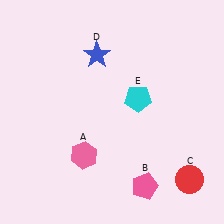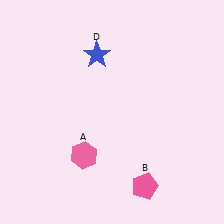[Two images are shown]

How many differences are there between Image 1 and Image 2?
There are 2 differences between the two images.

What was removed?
The cyan pentagon (E), the red circle (C) were removed in Image 2.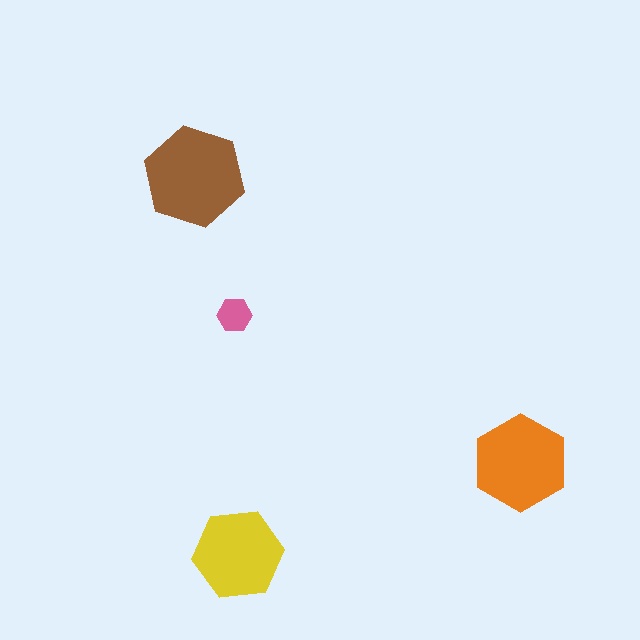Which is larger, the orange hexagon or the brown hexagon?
The brown one.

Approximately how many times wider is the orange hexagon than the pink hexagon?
About 3 times wider.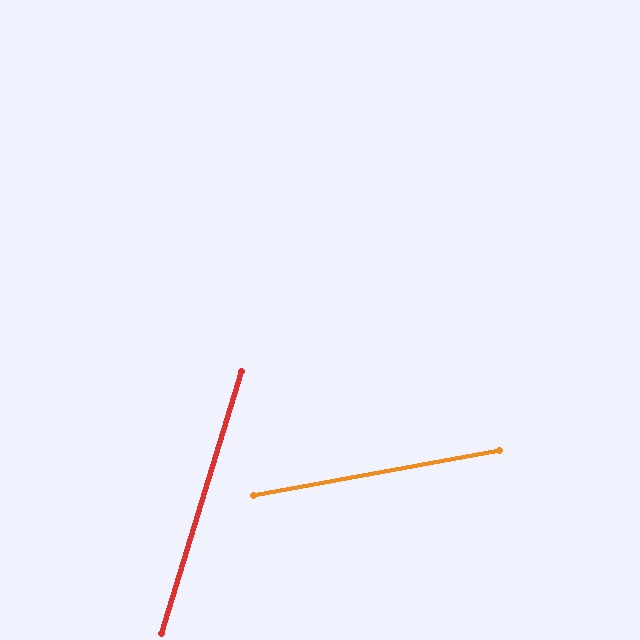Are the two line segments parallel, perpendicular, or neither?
Neither parallel nor perpendicular — they differ by about 63°.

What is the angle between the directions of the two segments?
Approximately 63 degrees.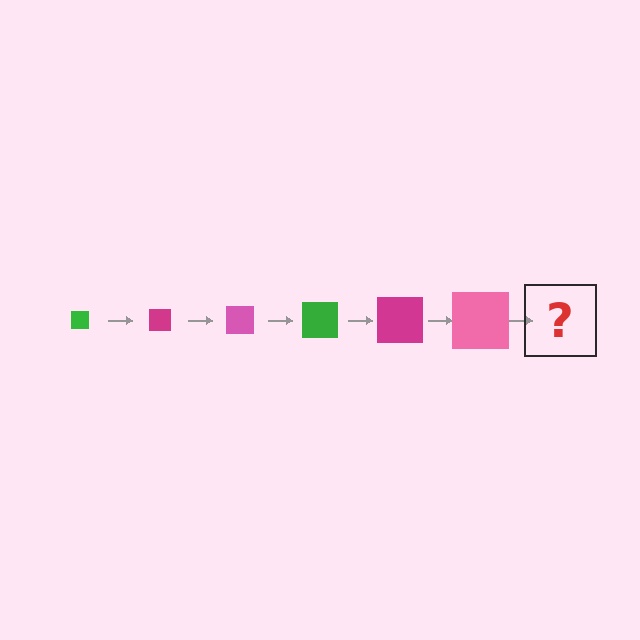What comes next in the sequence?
The next element should be a green square, larger than the previous one.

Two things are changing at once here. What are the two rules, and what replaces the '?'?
The two rules are that the square grows larger each step and the color cycles through green, magenta, and pink. The '?' should be a green square, larger than the previous one.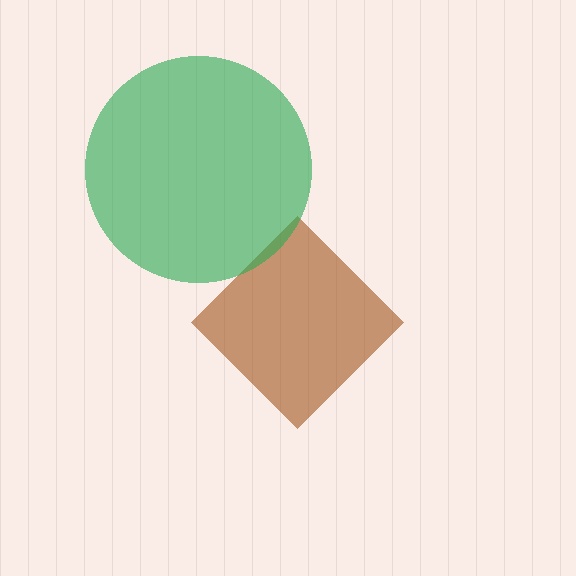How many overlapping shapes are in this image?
There are 2 overlapping shapes in the image.